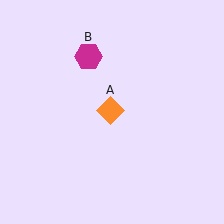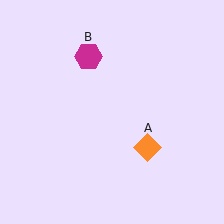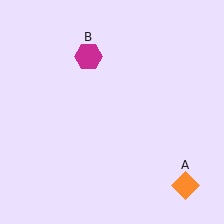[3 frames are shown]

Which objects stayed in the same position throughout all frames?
Magenta hexagon (object B) remained stationary.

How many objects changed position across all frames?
1 object changed position: orange diamond (object A).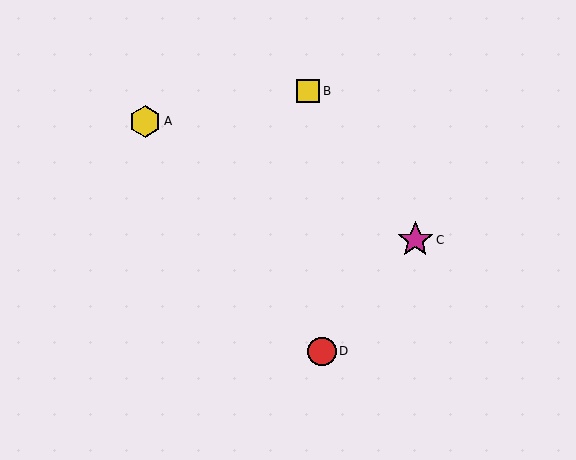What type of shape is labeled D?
Shape D is a red circle.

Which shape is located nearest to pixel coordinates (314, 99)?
The yellow square (labeled B) at (308, 91) is nearest to that location.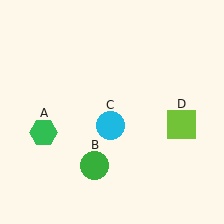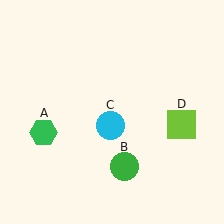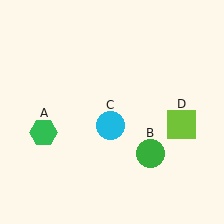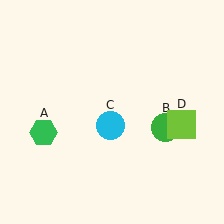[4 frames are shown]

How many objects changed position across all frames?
1 object changed position: green circle (object B).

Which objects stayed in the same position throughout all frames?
Green hexagon (object A) and cyan circle (object C) and lime square (object D) remained stationary.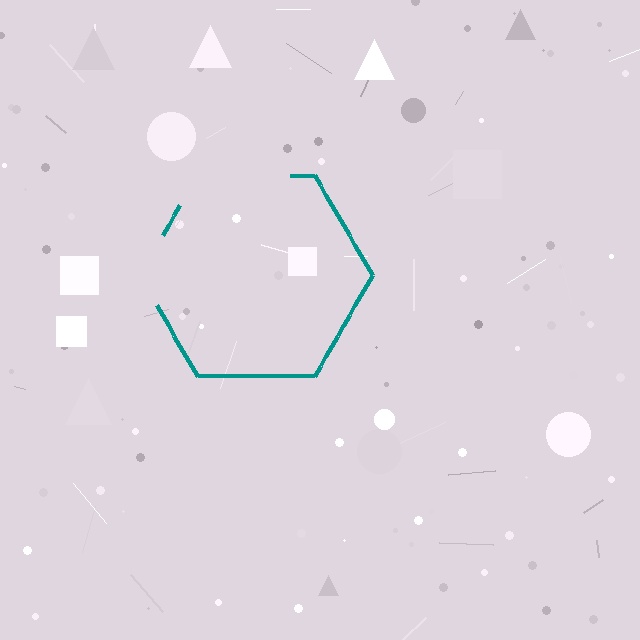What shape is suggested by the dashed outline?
The dashed outline suggests a hexagon.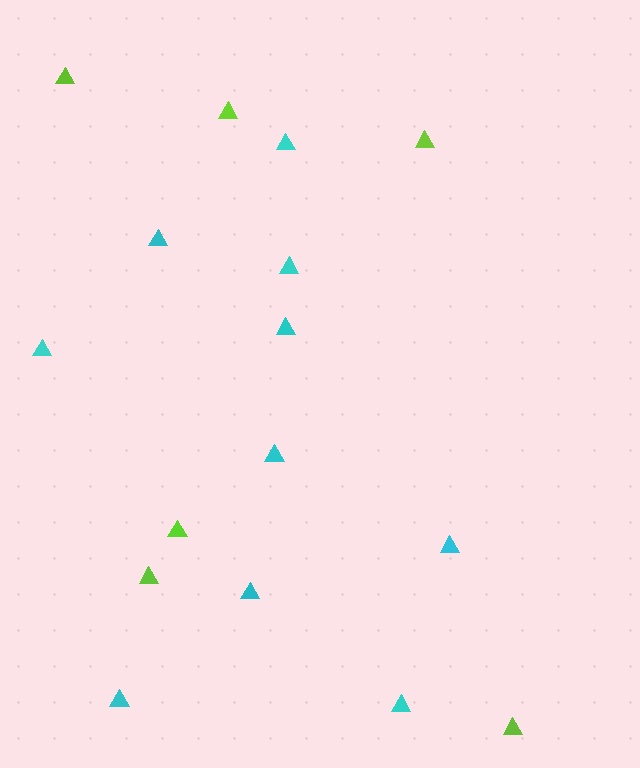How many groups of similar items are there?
There are 2 groups: one group of cyan triangles (10) and one group of lime triangles (6).